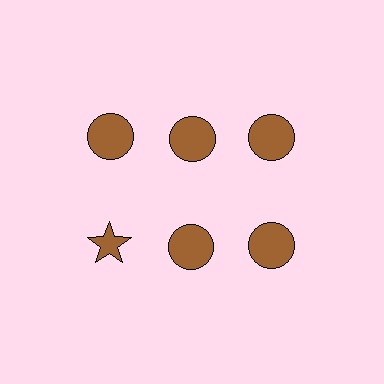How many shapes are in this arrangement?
There are 6 shapes arranged in a grid pattern.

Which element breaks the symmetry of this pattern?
The brown star in the second row, leftmost column breaks the symmetry. All other shapes are brown circles.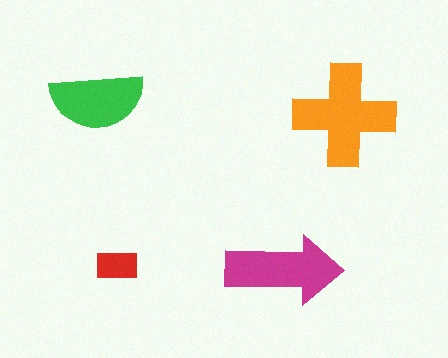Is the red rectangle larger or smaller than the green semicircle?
Smaller.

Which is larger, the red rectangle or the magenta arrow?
The magenta arrow.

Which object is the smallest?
The red rectangle.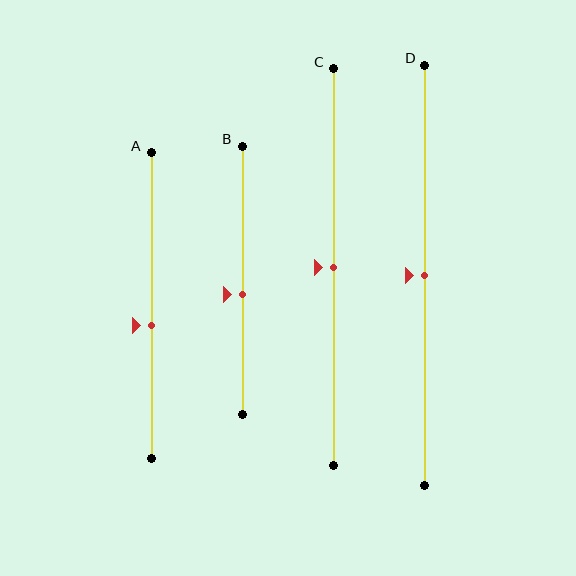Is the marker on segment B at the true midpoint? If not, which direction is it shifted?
No, the marker on segment B is shifted downward by about 5% of the segment length.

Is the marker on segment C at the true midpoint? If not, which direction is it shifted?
Yes, the marker on segment C is at the true midpoint.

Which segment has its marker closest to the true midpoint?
Segment C has its marker closest to the true midpoint.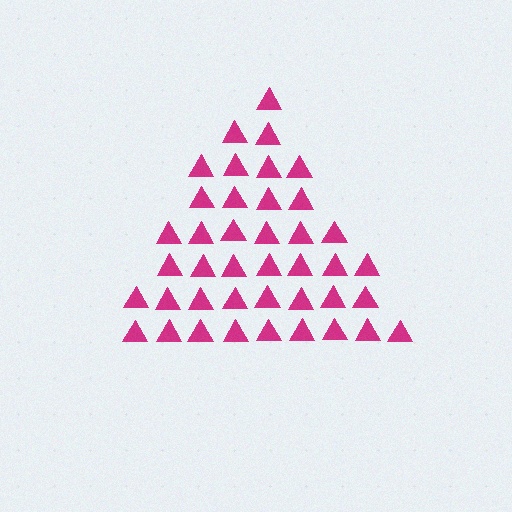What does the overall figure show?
The overall figure shows a triangle.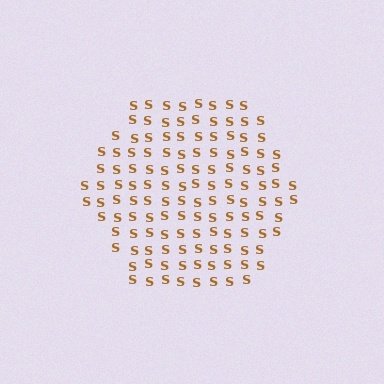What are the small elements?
The small elements are letter S's.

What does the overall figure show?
The overall figure shows a hexagon.